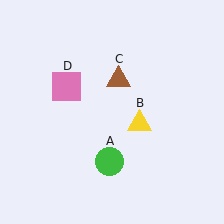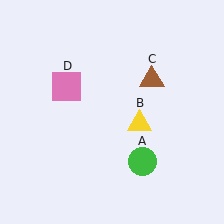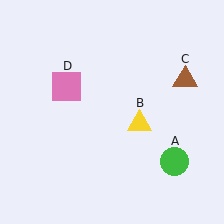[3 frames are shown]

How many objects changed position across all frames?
2 objects changed position: green circle (object A), brown triangle (object C).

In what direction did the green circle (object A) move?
The green circle (object A) moved right.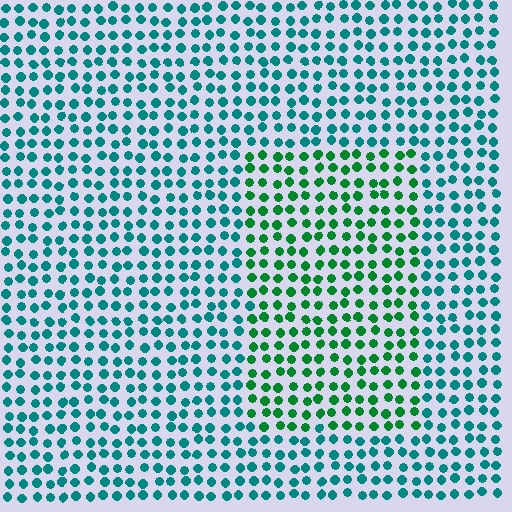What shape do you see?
I see a rectangle.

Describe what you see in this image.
The image is filled with small teal elements in a uniform arrangement. A rectangle-shaped region is visible where the elements are tinted to a slightly different hue, forming a subtle color boundary.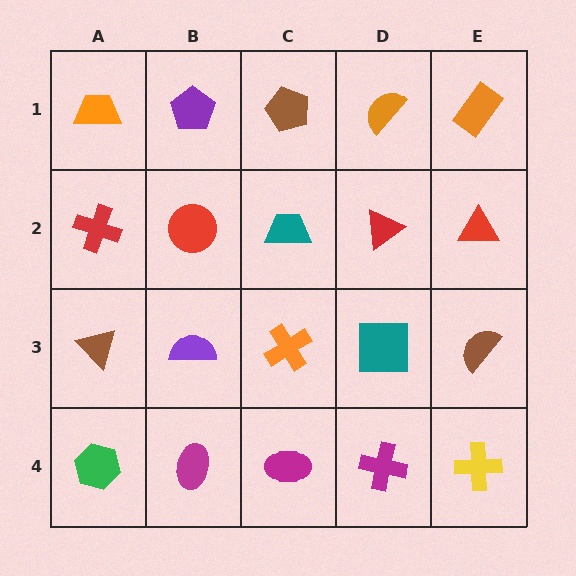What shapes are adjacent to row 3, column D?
A red triangle (row 2, column D), a magenta cross (row 4, column D), an orange cross (row 3, column C), a brown semicircle (row 3, column E).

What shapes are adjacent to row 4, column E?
A brown semicircle (row 3, column E), a magenta cross (row 4, column D).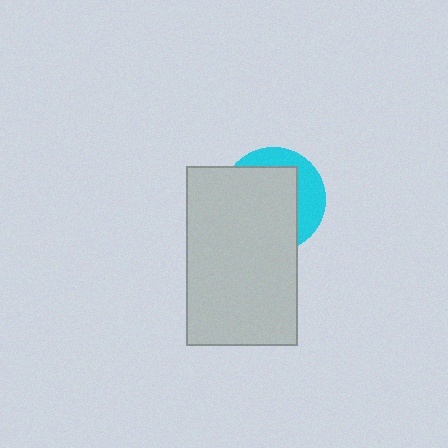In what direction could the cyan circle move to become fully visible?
The cyan circle could move toward the upper-right. That would shift it out from behind the light gray rectangle entirely.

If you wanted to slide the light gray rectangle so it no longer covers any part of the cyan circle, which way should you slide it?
Slide it toward the lower-left — that is the most direct way to separate the two shapes.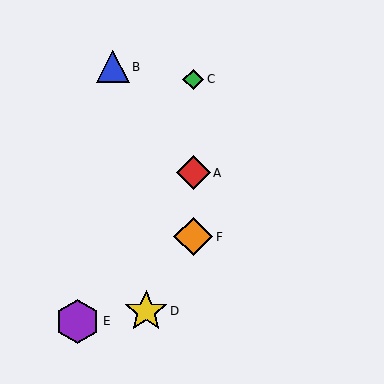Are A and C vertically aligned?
Yes, both are at x≈193.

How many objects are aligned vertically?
3 objects (A, C, F) are aligned vertically.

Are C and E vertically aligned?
No, C is at x≈193 and E is at x≈78.